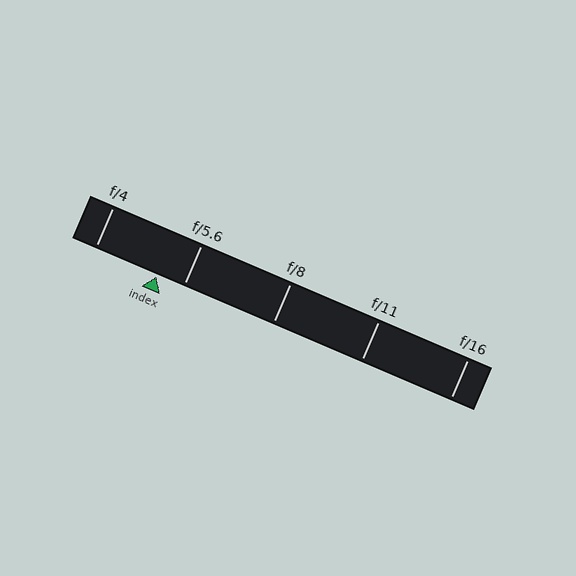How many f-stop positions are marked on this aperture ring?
There are 5 f-stop positions marked.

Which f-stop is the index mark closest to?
The index mark is closest to f/5.6.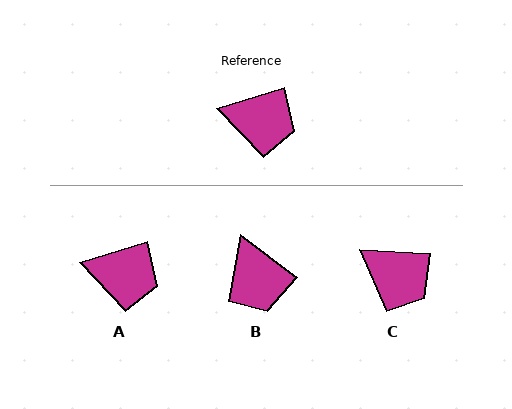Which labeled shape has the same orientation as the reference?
A.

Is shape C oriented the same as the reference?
No, it is off by about 21 degrees.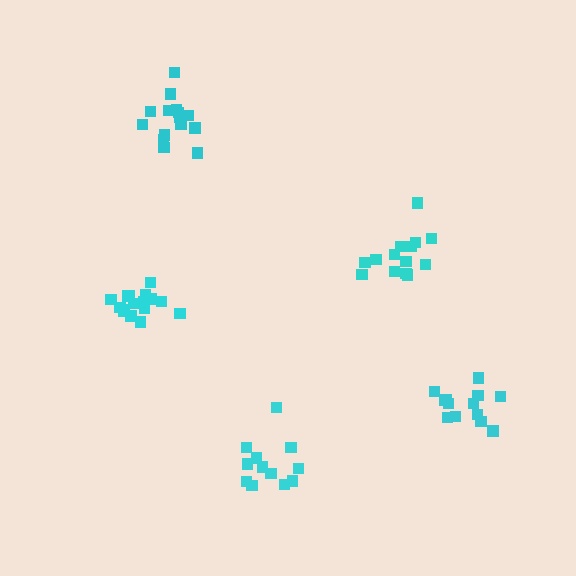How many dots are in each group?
Group 1: 14 dots, Group 2: 16 dots, Group 3: 17 dots, Group 4: 12 dots, Group 5: 13 dots (72 total).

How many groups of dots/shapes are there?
There are 5 groups.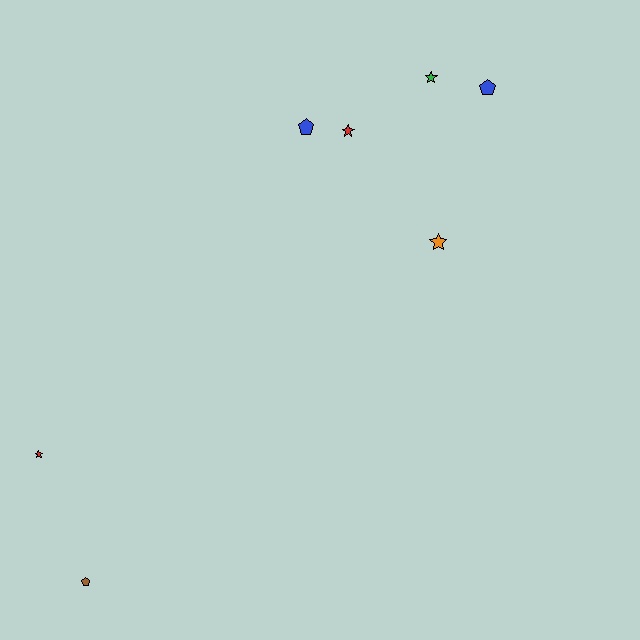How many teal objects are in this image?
There are no teal objects.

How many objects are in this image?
There are 7 objects.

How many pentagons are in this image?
There are 3 pentagons.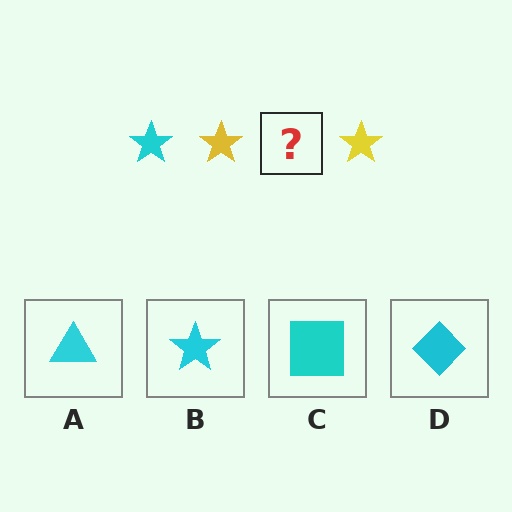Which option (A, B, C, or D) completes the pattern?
B.